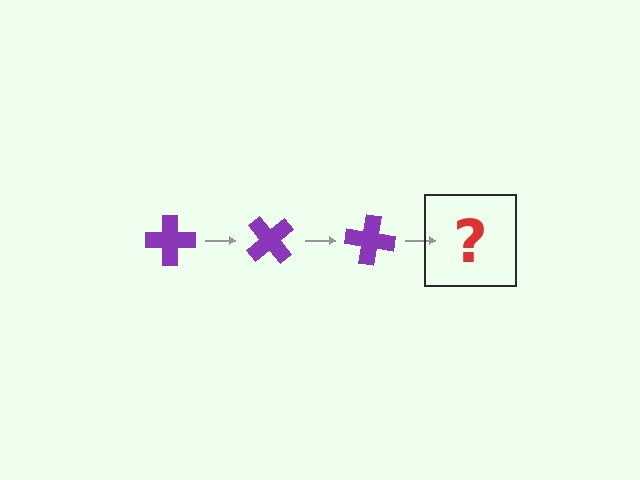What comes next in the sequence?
The next element should be a purple cross rotated 150 degrees.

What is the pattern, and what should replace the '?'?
The pattern is that the cross rotates 50 degrees each step. The '?' should be a purple cross rotated 150 degrees.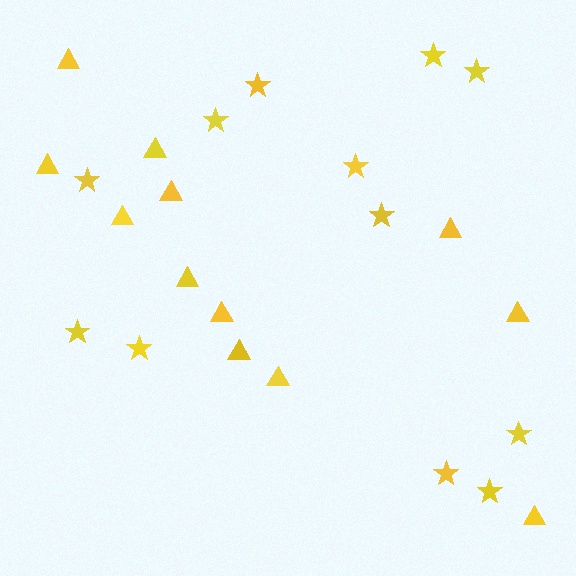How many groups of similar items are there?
There are 2 groups: one group of triangles (12) and one group of stars (12).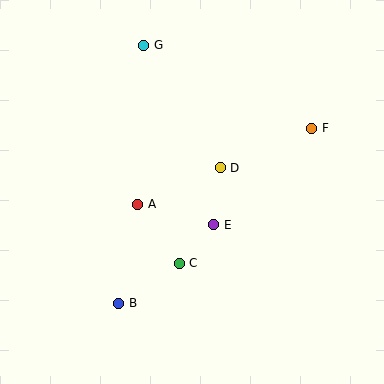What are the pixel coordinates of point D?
Point D is at (220, 168).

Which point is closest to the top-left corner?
Point G is closest to the top-left corner.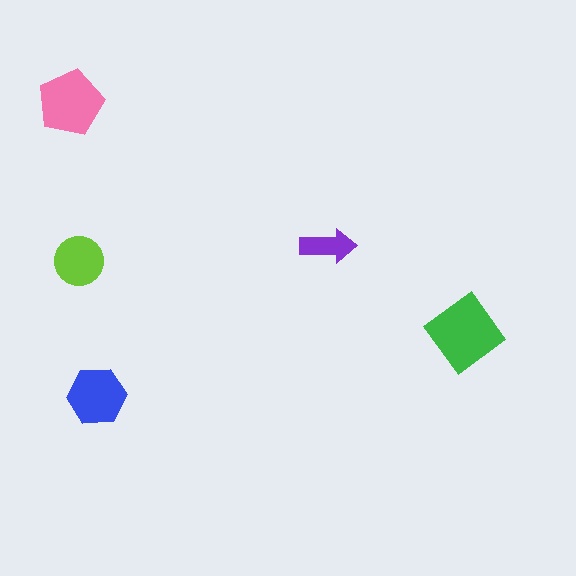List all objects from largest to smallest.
The green diamond, the pink pentagon, the blue hexagon, the lime circle, the purple arrow.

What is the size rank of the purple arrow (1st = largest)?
5th.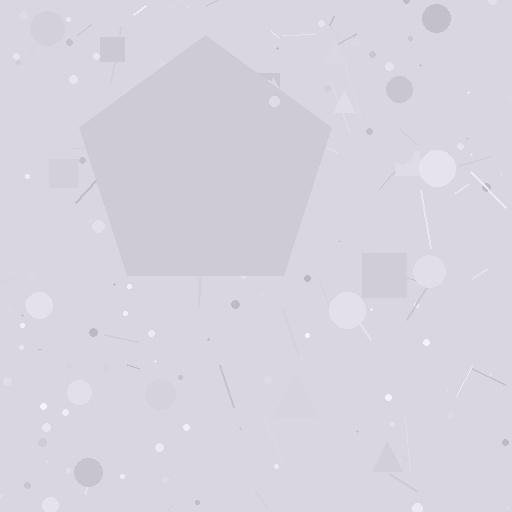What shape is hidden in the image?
A pentagon is hidden in the image.